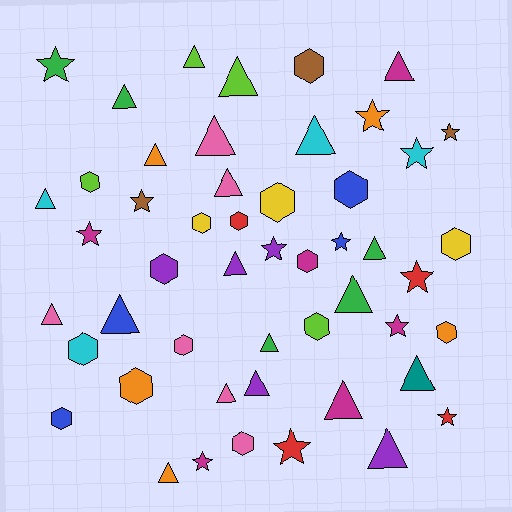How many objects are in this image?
There are 50 objects.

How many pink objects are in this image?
There are 6 pink objects.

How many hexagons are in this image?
There are 16 hexagons.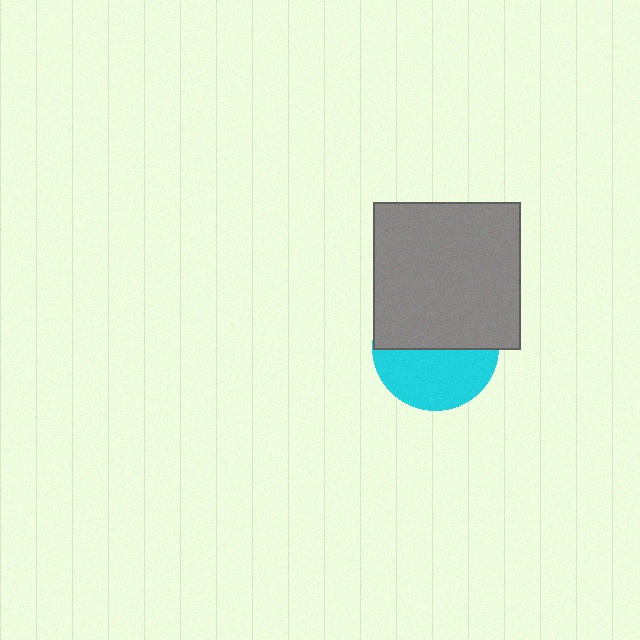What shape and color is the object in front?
The object in front is a gray square.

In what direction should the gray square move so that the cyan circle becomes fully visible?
The gray square should move up. That is the shortest direction to clear the overlap and leave the cyan circle fully visible.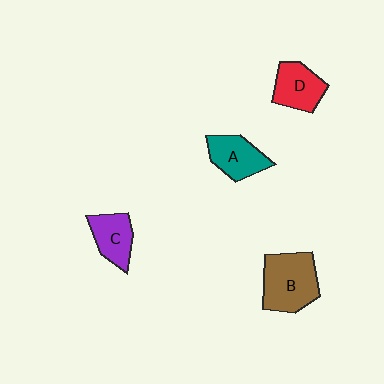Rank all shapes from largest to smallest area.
From largest to smallest: B (brown), A (teal), D (red), C (purple).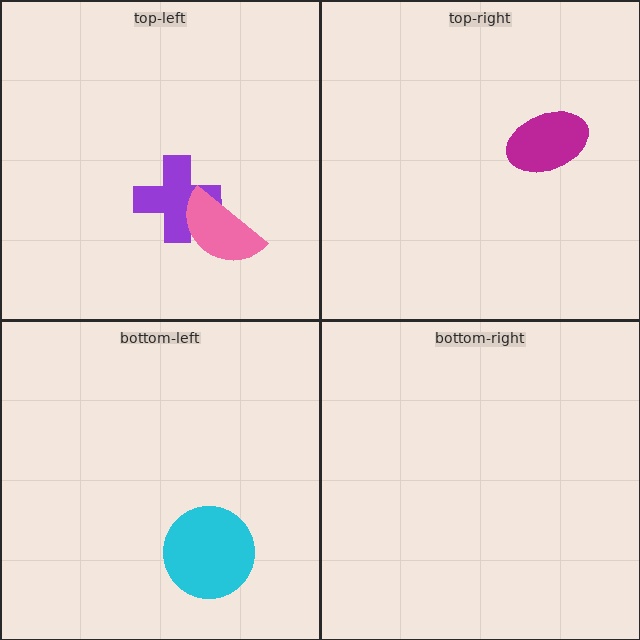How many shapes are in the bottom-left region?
1.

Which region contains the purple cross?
The top-left region.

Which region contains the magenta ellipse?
The top-right region.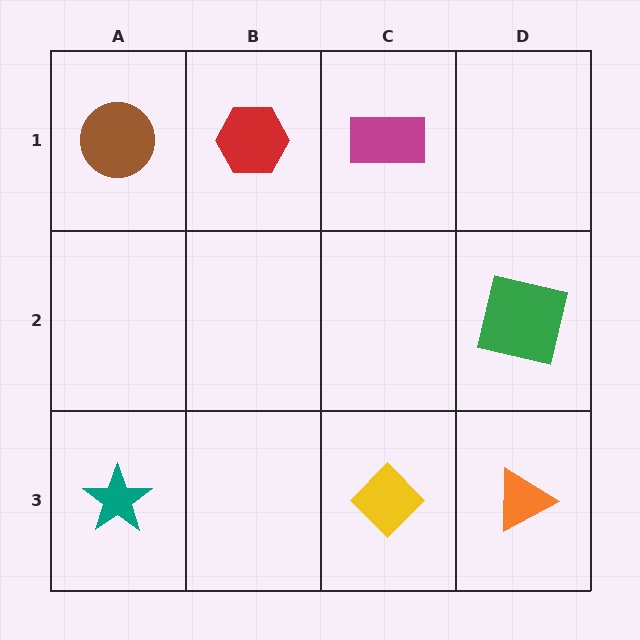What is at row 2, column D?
A green square.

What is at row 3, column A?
A teal star.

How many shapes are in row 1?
3 shapes.